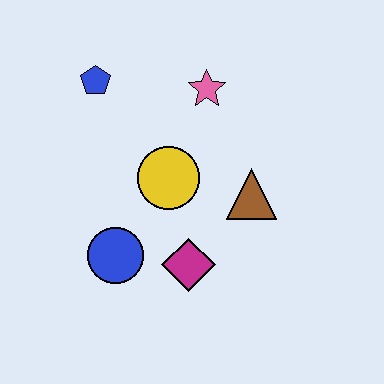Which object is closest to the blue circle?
The magenta diamond is closest to the blue circle.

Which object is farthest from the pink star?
The blue circle is farthest from the pink star.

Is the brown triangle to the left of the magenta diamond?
No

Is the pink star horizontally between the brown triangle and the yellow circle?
Yes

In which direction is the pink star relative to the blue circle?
The pink star is above the blue circle.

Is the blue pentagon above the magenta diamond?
Yes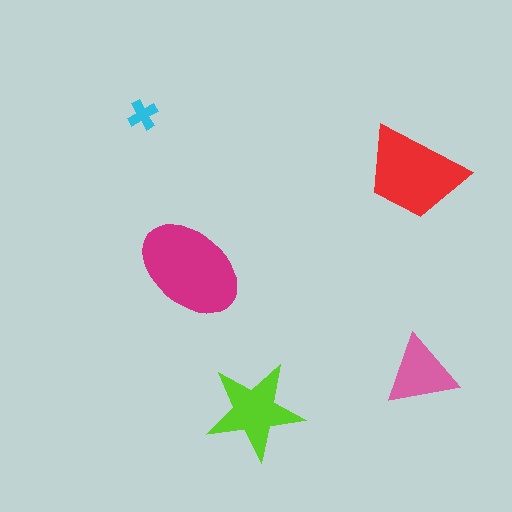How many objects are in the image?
There are 5 objects in the image.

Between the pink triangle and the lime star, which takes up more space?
The lime star.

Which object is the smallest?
The cyan cross.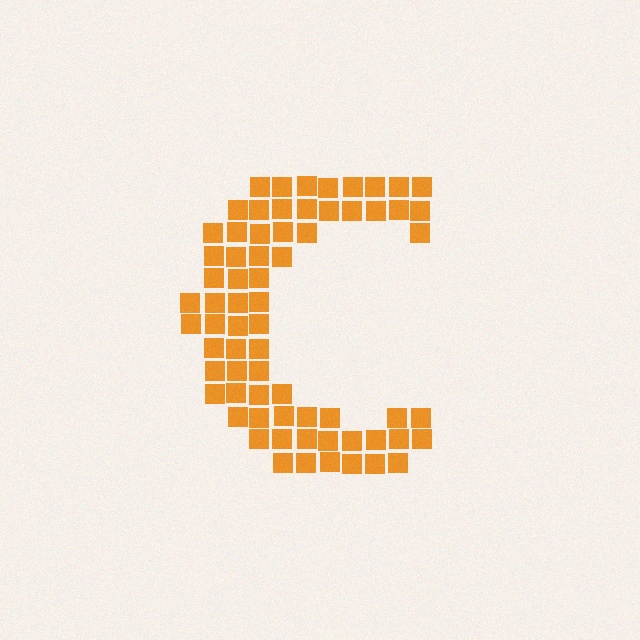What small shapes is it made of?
It is made of small squares.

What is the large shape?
The large shape is the letter C.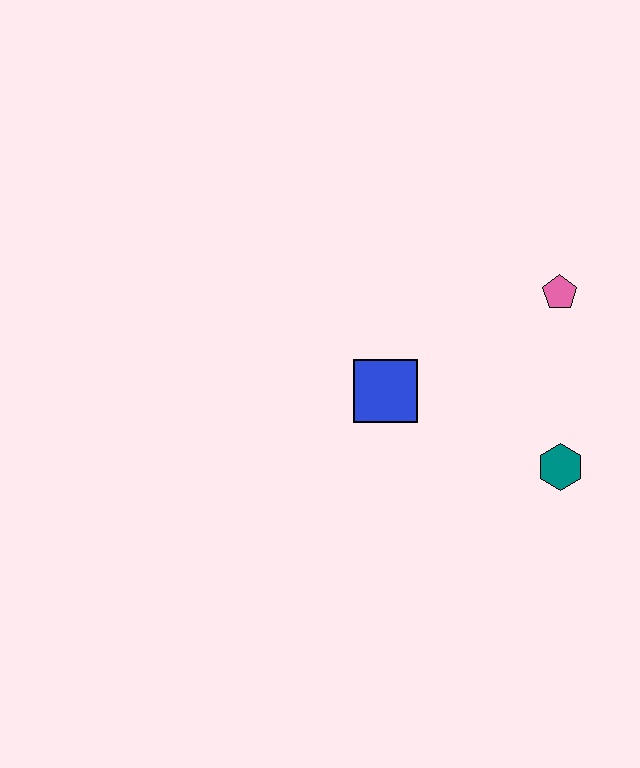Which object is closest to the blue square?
The teal hexagon is closest to the blue square.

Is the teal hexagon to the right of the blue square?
Yes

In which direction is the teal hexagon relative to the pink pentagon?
The teal hexagon is below the pink pentagon.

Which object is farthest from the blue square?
The pink pentagon is farthest from the blue square.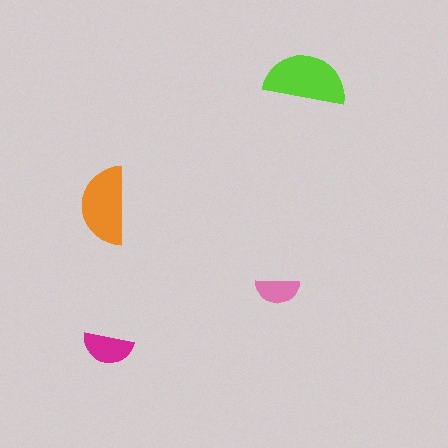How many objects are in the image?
There are 4 objects in the image.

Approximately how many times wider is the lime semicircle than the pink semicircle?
About 2 times wider.